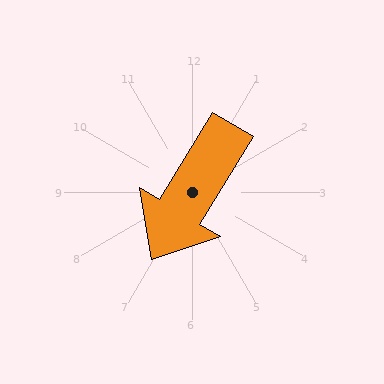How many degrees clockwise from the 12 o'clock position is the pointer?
Approximately 211 degrees.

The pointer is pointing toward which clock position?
Roughly 7 o'clock.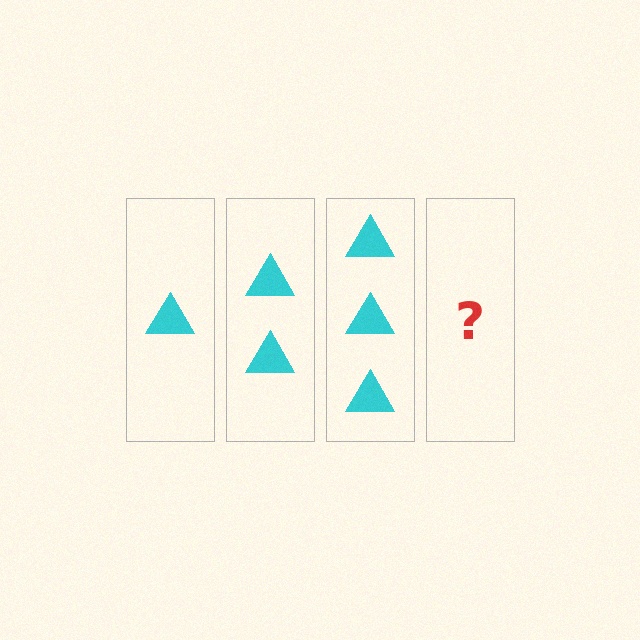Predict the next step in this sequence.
The next step is 4 triangles.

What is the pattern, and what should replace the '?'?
The pattern is that each step adds one more triangle. The '?' should be 4 triangles.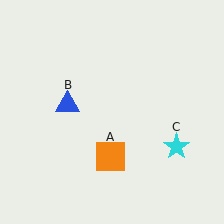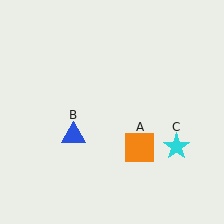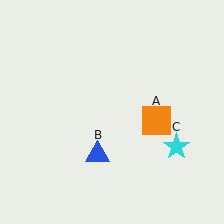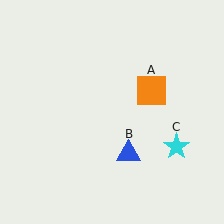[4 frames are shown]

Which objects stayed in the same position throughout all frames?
Cyan star (object C) remained stationary.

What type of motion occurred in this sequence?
The orange square (object A), blue triangle (object B) rotated counterclockwise around the center of the scene.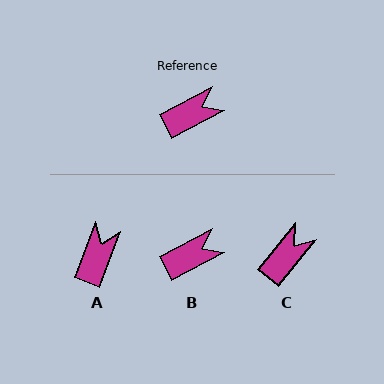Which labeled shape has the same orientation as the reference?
B.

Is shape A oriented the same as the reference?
No, it is off by about 42 degrees.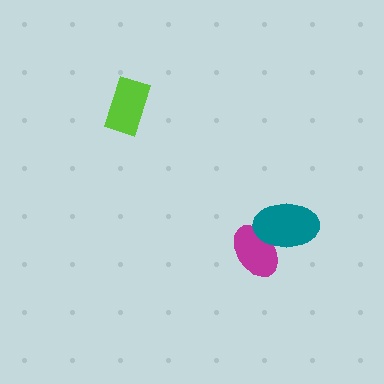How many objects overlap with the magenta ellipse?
1 object overlaps with the magenta ellipse.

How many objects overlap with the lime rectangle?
0 objects overlap with the lime rectangle.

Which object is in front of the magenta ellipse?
The teal ellipse is in front of the magenta ellipse.